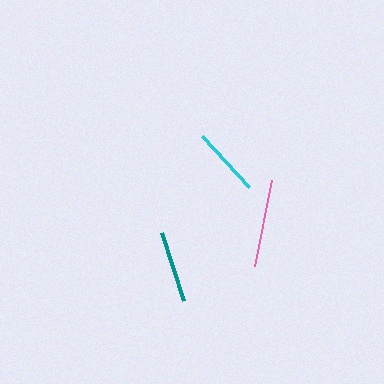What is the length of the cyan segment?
The cyan segment is approximately 70 pixels long.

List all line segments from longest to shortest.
From longest to shortest: pink, teal, cyan.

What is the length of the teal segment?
The teal segment is approximately 71 pixels long.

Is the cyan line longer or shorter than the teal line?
The teal line is longer than the cyan line.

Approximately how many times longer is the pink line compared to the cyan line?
The pink line is approximately 1.3 times the length of the cyan line.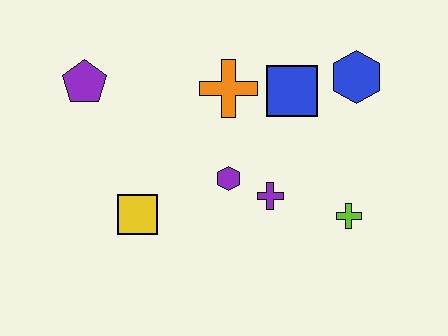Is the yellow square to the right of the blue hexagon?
No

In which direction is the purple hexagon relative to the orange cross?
The purple hexagon is below the orange cross.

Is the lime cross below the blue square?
Yes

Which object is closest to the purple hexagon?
The purple cross is closest to the purple hexagon.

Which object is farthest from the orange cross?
The lime cross is farthest from the orange cross.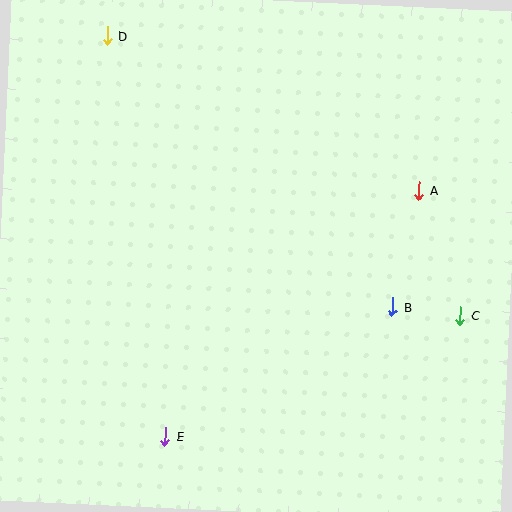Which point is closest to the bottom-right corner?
Point C is closest to the bottom-right corner.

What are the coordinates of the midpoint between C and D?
The midpoint between C and D is at (284, 176).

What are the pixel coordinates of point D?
Point D is at (107, 35).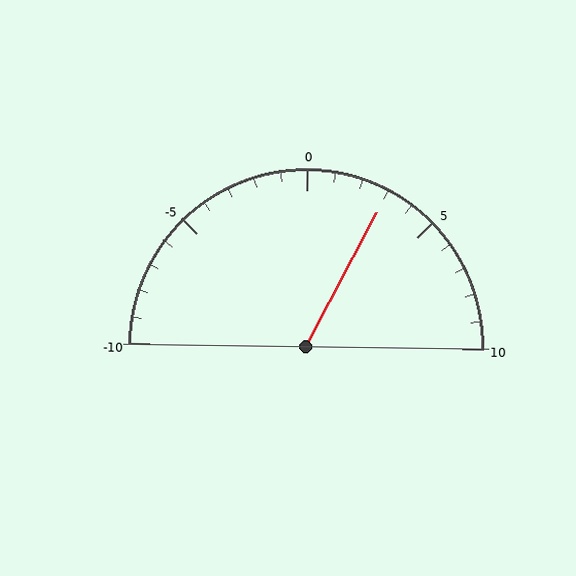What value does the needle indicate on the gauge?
The needle indicates approximately 3.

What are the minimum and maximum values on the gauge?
The gauge ranges from -10 to 10.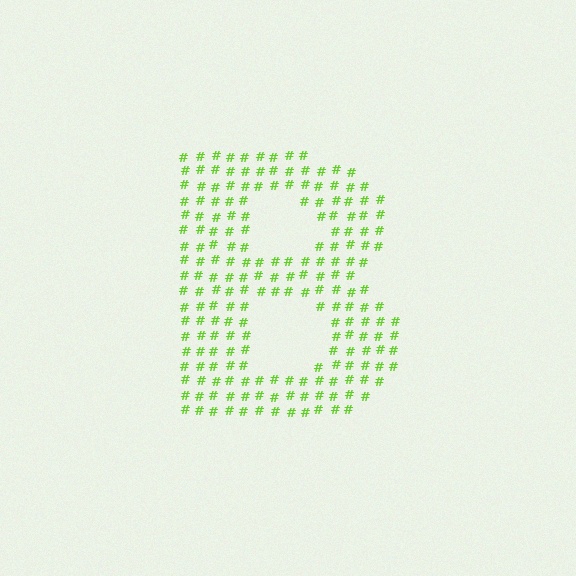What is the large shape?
The large shape is the letter B.